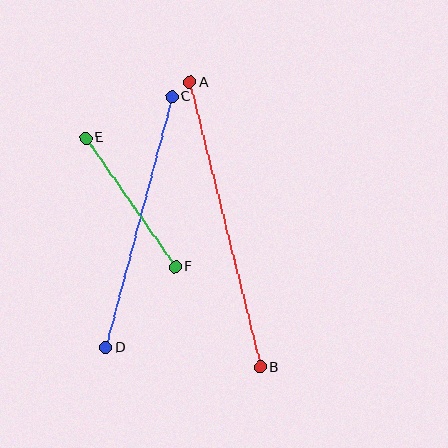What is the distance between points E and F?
The distance is approximately 157 pixels.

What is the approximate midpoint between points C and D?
The midpoint is at approximately (139, 222) pixels.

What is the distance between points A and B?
The distance is approximately 293 pixels.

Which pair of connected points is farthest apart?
Points A and B are farthest apart.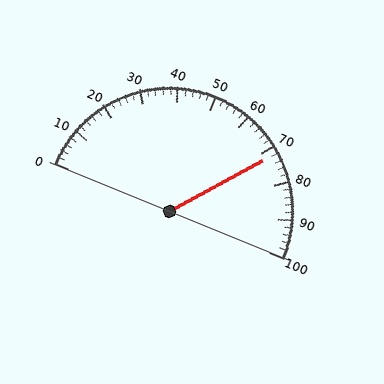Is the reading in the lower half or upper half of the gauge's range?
The reading is in the upper half of the range (0 to 100).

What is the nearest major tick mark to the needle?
The nearest major tick mark is 70.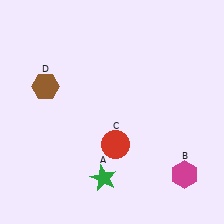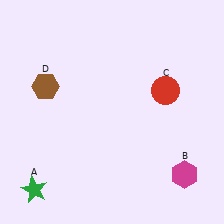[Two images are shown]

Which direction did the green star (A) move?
The green star (A) moved left.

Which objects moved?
The objects that moved are: the green star (A), the red circle (C).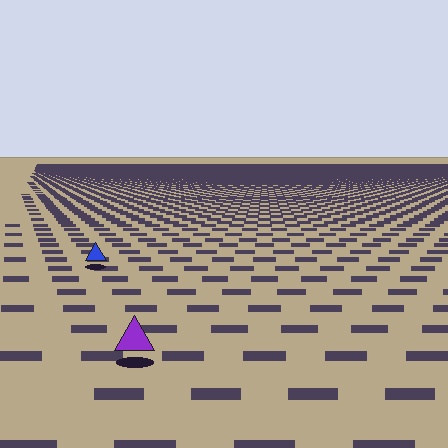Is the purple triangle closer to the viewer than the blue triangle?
Yes. The purple triangle is closer — you can tell from the texture gradient: the ground texture is coarser near it.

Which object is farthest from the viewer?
The blue triangle is farthest from the viewer. It appears smaller and the ground texture around it is denser.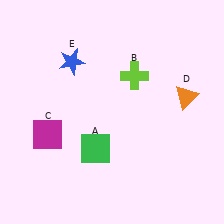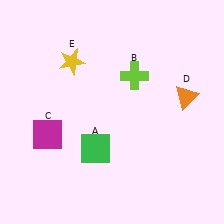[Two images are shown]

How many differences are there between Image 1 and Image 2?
There is 1 difference between the two images.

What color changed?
The star (E) changed from blue in Image 1 to yellow in Image 2.